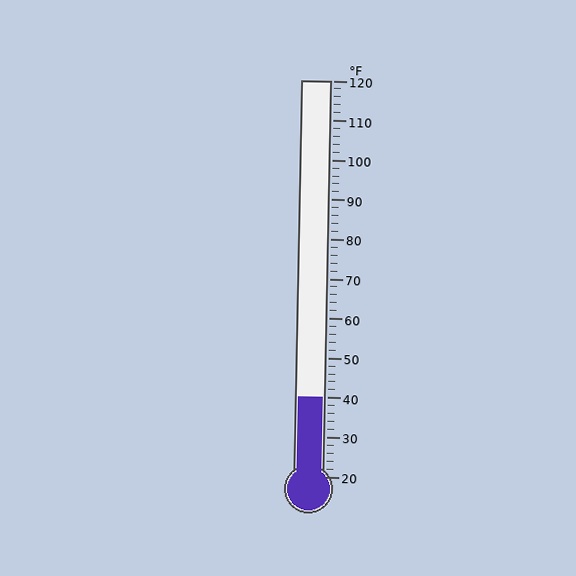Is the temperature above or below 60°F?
The temperature is below 60°F.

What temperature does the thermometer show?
The thermometer shows approximately 40°F.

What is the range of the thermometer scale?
The thermometer scale ranges from 20°F to 120°F.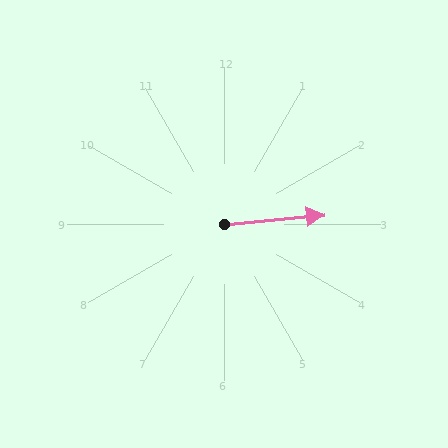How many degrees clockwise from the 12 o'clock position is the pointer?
Approximately 85 degrees.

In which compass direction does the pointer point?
East.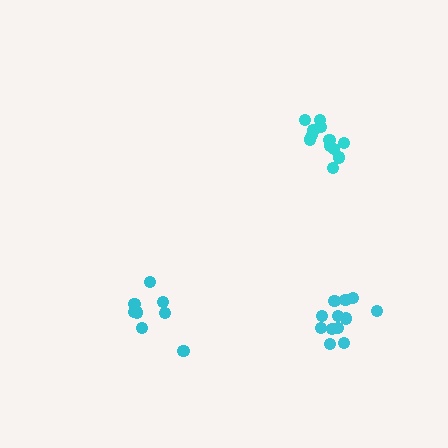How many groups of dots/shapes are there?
There are 3 groups.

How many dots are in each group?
Group 1: 12 dots, Group 2: 8 dots, Group 3: 13 dots (33 total).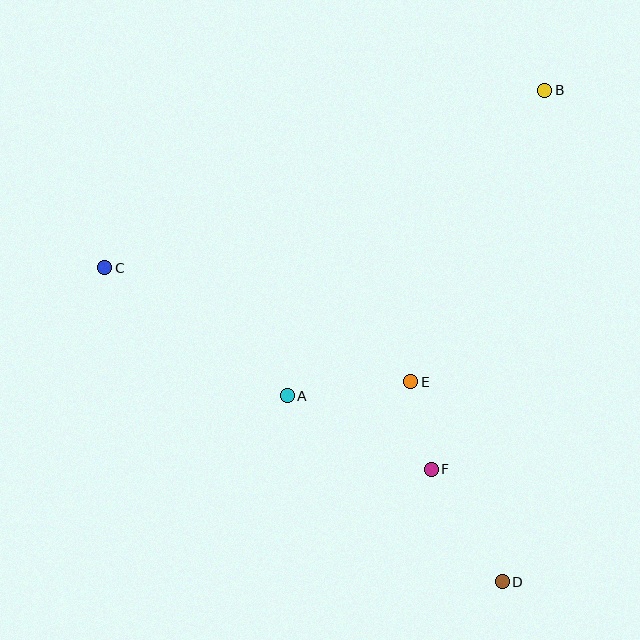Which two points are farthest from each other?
Points C and D are farthest from each other.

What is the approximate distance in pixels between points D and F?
The distance between D and F is approximately 133 pixels.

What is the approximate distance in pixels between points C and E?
The distance between C and E is approximately 327 pixels.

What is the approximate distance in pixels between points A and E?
The distance between A and E is approximately 125 pixels.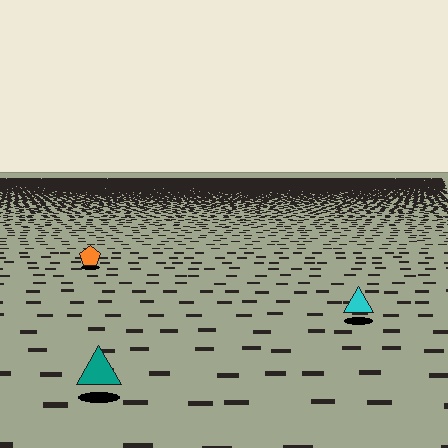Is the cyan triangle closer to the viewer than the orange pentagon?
Yes. The cyan triangle is closer — you can tell from the texture gradient: the ground texture is coarser near it.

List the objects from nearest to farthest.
From nearest to farthest: the teal triangle, the cyan triangle, the orange pentagon.